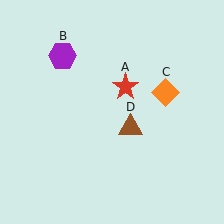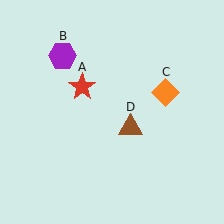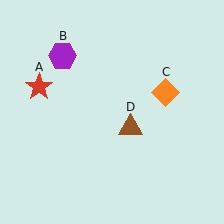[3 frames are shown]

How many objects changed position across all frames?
1 object changed position: red star (object A).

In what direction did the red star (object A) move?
The red star (object A) moved left.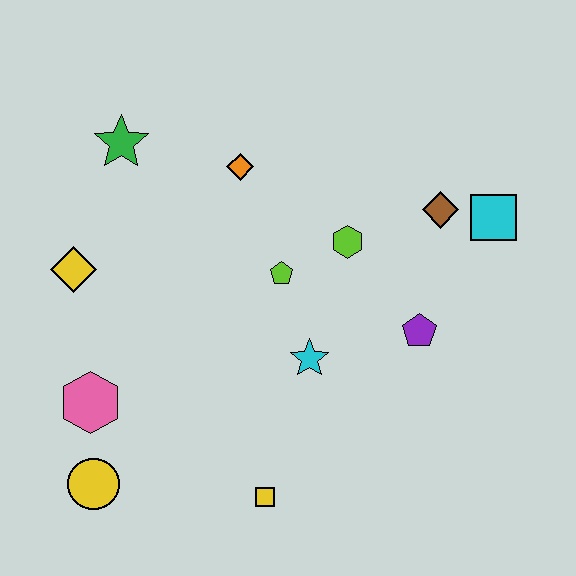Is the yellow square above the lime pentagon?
No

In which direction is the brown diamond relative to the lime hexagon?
The brown diamond is to the right of the lime hexagon.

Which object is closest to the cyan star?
The lime pentagon is closest to the cyan star.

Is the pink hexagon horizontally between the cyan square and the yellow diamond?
Yes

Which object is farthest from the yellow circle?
The cyan square is farthest from the yellow circle.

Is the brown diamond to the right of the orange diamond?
Yes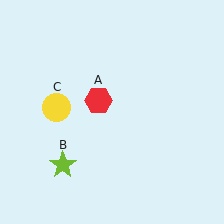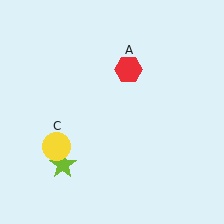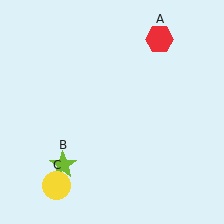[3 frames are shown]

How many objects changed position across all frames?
2 objects changed position: red hexagon (object A), yellow circle (object C).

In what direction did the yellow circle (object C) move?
The yellow circle (object C) moved down.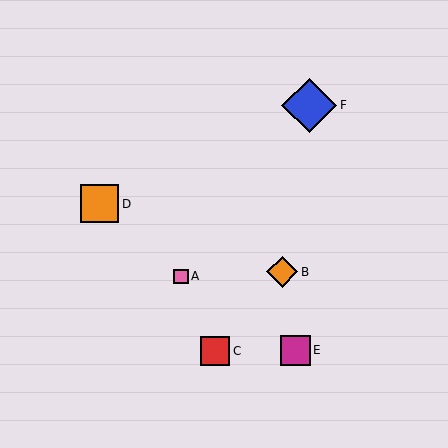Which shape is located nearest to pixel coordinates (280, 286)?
The orange diamond (labeled B) at (282, 272) is nearest to that location.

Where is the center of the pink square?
The center of the pink square is at (181, 276).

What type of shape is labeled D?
Shape D is an orange square.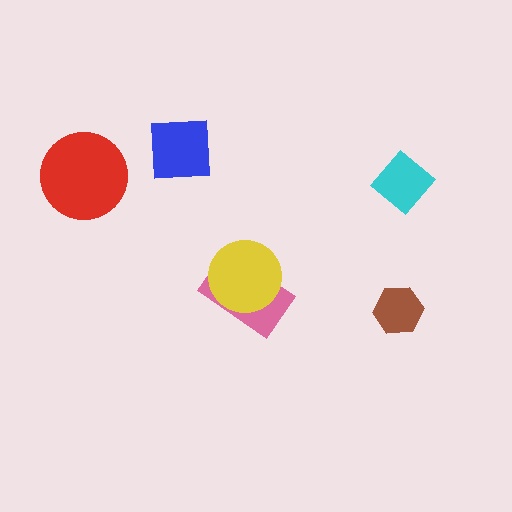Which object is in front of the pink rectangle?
The yellow circle is in front of the pink rectangle.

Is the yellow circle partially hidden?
No, no other shape covers it.